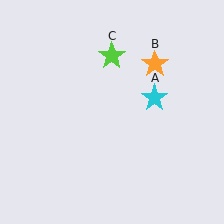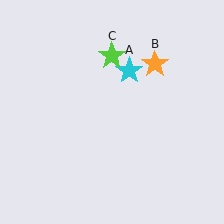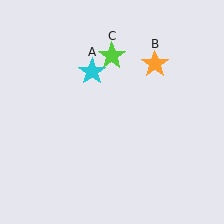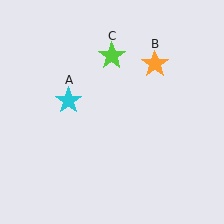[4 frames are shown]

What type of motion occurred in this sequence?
The cyan star (object A) rotated counterclockwise around the center of the scene.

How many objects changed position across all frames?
1 object changed position: cyan star (object A).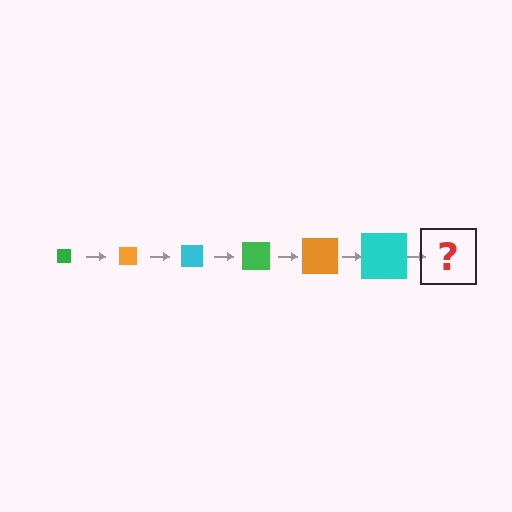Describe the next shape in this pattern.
It should be a green square, larger than the previous one.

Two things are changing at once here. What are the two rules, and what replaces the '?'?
The two rules are that the square grows larger each step and the color cycles through green, orange, and cyan. The '?' should be a green square, larger than the previous one.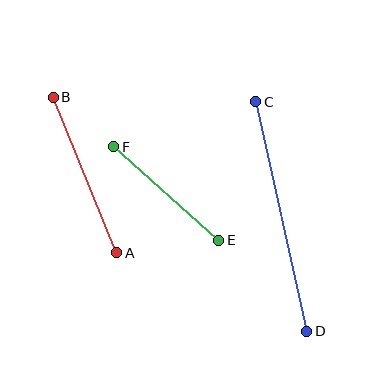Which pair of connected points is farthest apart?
Points C and D are farthest apart.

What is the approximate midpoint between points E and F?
The midpoint is at approximately (166, 194) pixels.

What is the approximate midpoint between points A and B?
The midpoint is at approximately (85, 175) pixels.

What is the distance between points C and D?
The distance is approximately 235 pixels.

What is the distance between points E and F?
The distance is approximately 141 pixels.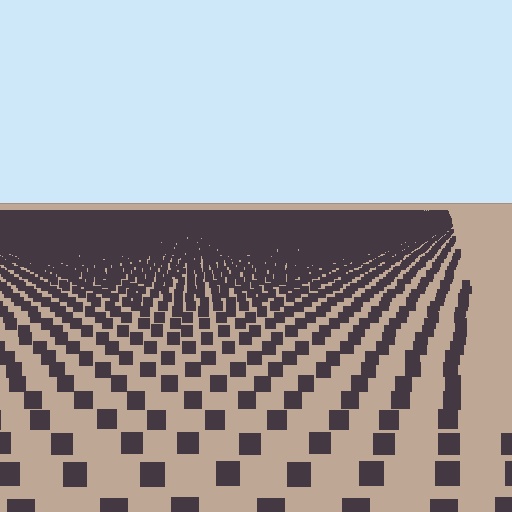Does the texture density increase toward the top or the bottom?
Density increases toward the top.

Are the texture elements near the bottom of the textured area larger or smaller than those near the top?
Larger. Near the bottom, elements are closer to the viewer and appear at a bigger on-screen size.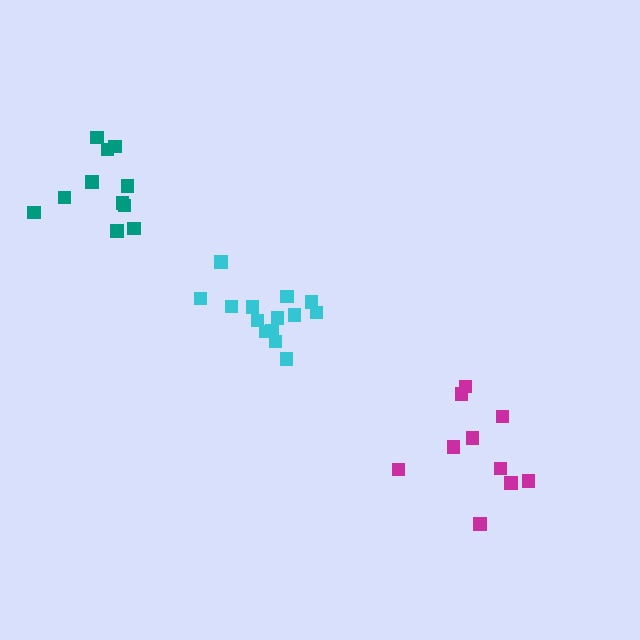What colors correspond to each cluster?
The clusters are colored: cyan, teal, magenta.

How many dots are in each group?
Group 1: 14 dots, Group 2: 11 dots, Group 3: 10 dots (35 total).